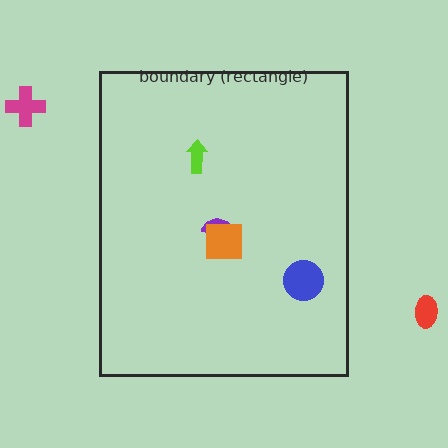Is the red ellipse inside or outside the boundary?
Outside.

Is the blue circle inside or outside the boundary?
Inside.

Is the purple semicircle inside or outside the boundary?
Inside.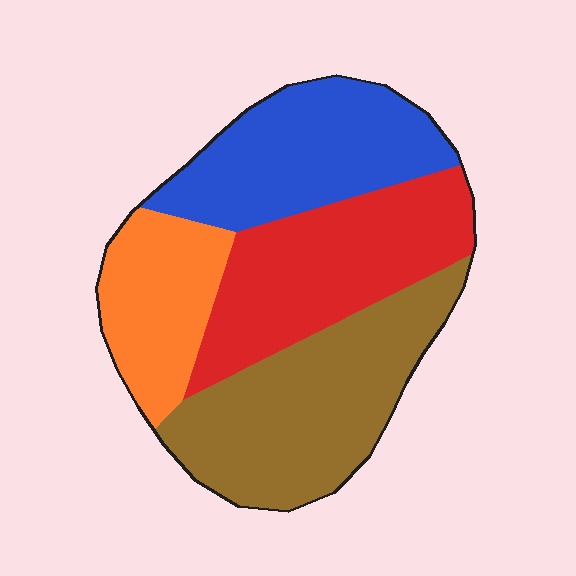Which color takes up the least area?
Orange, at roughly 15%.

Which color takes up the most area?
Brown, at roughly 30%.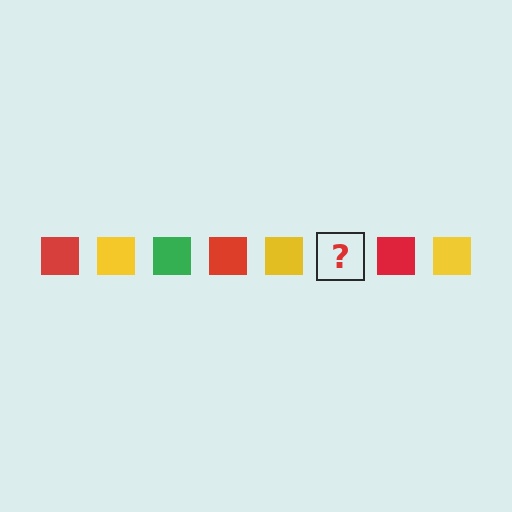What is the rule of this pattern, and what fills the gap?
The rule is that the pattern cycles through red, yellow, green squares. The gap should be filled with a green square.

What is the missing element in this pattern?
The missing element is a green square.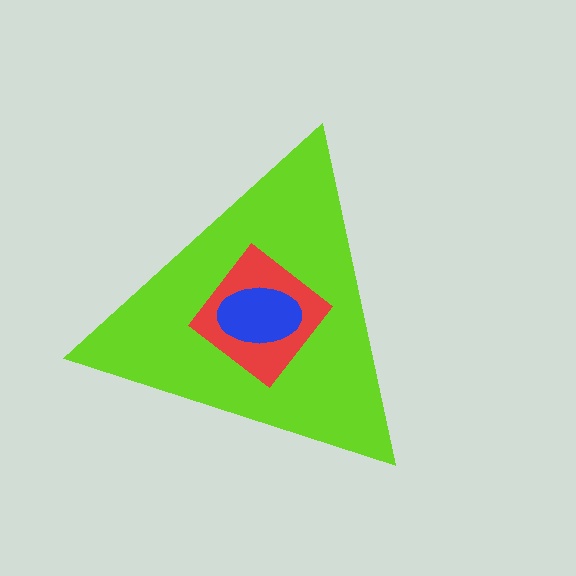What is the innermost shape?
The blue ellipse.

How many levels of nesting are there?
3.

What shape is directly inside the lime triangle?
The red diamond.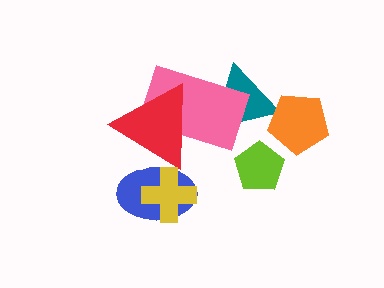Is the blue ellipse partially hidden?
Yes, it is partially covered by another shape.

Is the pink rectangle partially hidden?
Yes, it is partially covered by another shape.